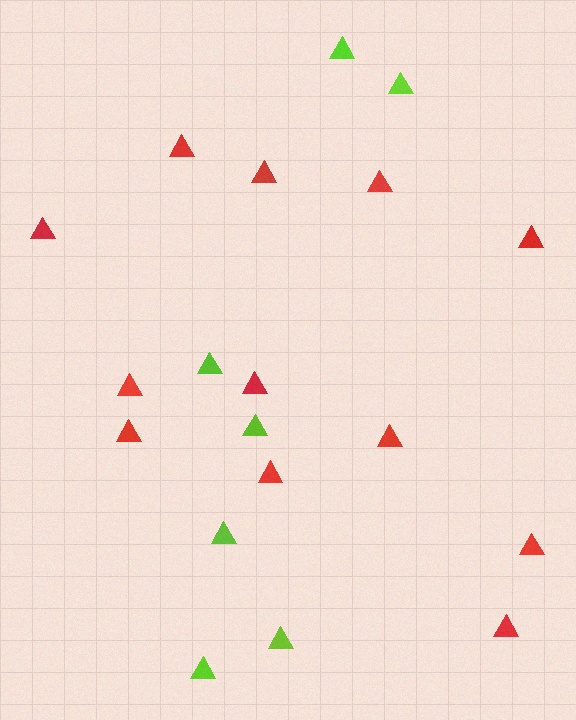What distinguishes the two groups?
There are 2 groups: one group of lime triangles (7) and one group of red triangles (12).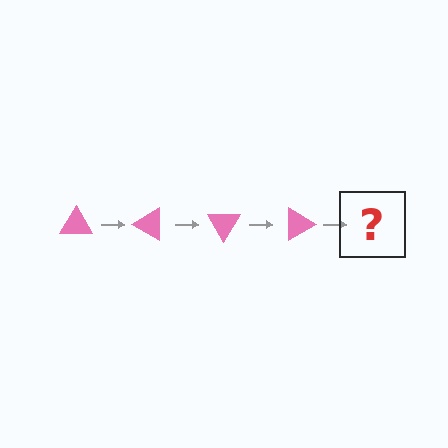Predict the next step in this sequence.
The next step is a pink triangle rotated 120 degrees.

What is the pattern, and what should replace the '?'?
The pattern is that the triangle rotates 30 degrees each step. The '?' should be a pink triangle rotated 120 degrees.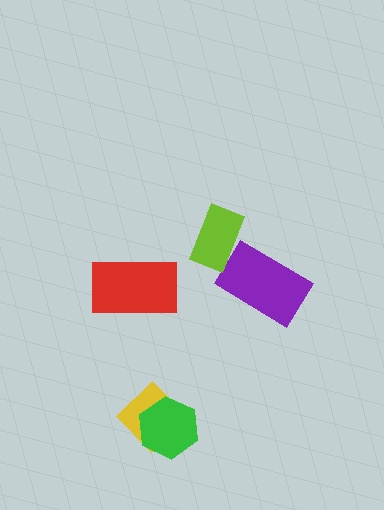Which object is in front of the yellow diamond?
The green hexagon is in front of the yellow diamond.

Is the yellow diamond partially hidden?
Yes, it is partially covered by another shape.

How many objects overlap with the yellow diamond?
1 object overlaps with the yellow diamond.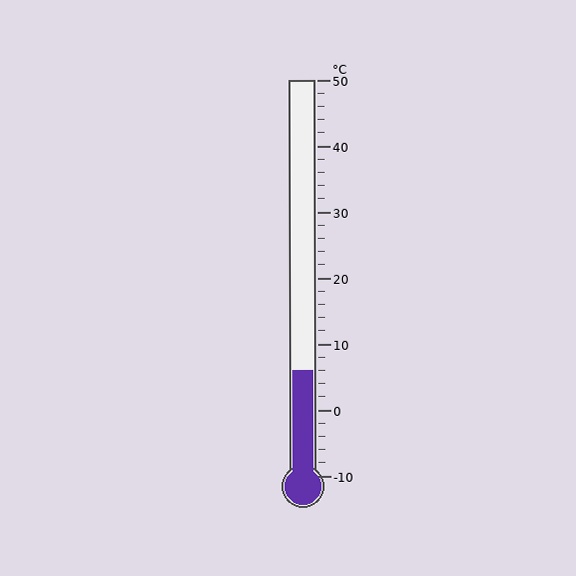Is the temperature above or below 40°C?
The temperature is below 40°C.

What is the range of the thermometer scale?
The thermometer scale ranges from -10°C to 50°C.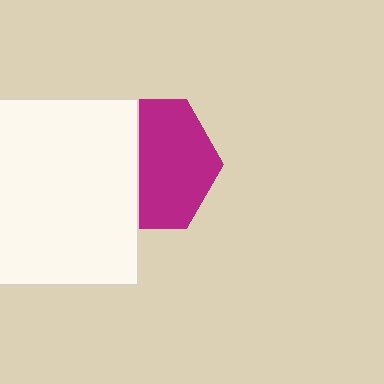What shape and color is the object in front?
The object in front is a white square.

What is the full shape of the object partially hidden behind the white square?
The partially hidden object is a magenta hexagon.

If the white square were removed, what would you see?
You would see the complete magenta hexagon.